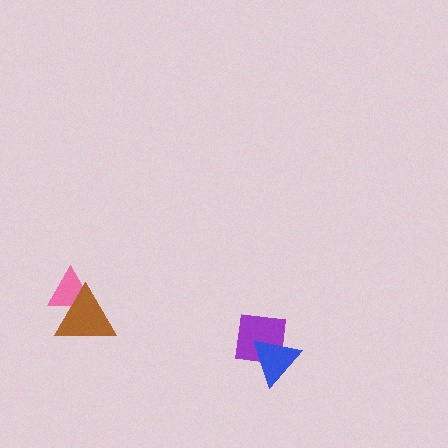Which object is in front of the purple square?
The blue triangle is in front of the purple square.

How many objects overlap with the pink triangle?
1 object overlaps with the pink triangle.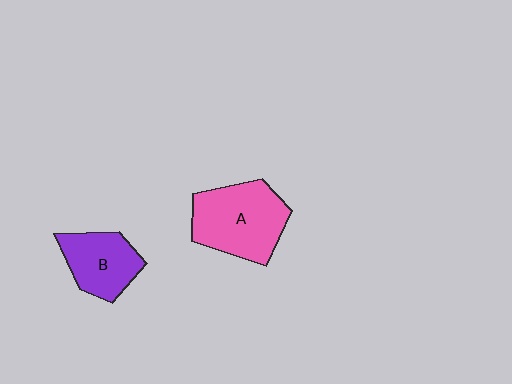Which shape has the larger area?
Shape A (pink).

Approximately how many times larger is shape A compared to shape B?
Approximately 1.4 times.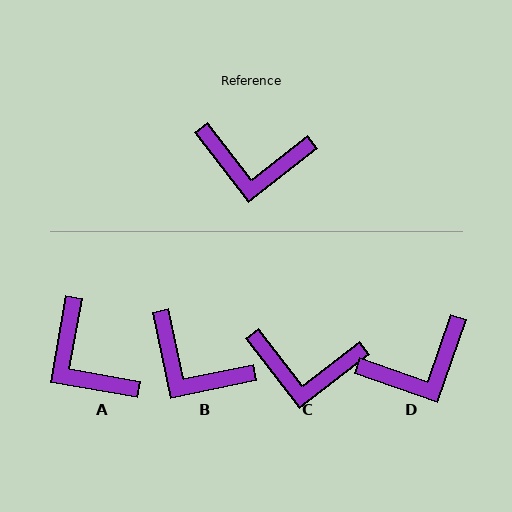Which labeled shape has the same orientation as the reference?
C.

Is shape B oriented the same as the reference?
No, it is off by about 26 degrees.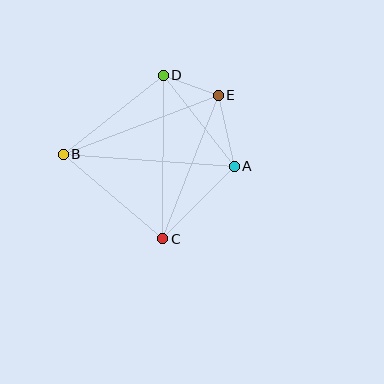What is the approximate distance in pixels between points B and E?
The distance between B and E is approximately 166 pixels.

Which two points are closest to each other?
Points D and E are closest to each other.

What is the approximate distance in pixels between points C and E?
The distance between C and E is approximately 154 pixels.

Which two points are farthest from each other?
Points A and B are farthest from each other.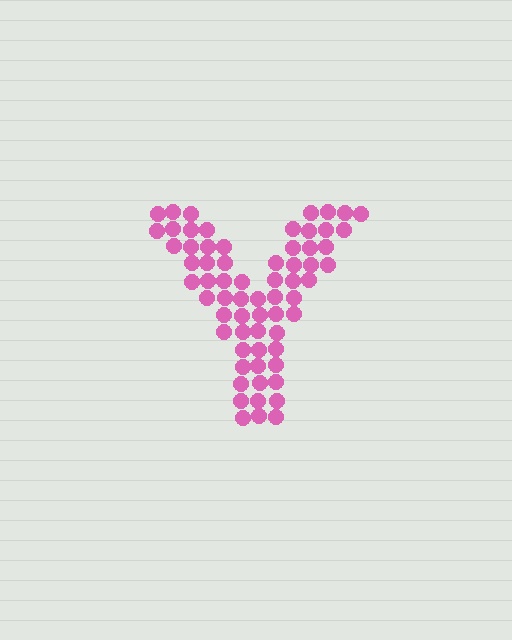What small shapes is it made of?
It is made of small circles.